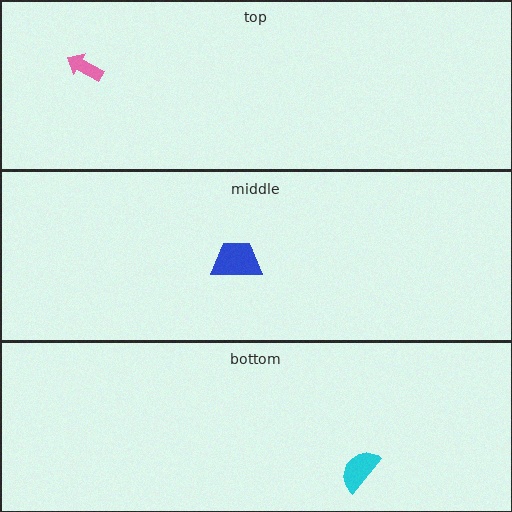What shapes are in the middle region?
The blue trapezoid.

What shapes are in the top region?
The pink arrow.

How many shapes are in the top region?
1.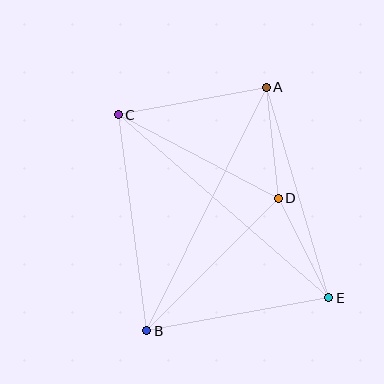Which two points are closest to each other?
Points A and D are closest to each other.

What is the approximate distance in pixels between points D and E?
The distance between D and E is approximately 112 pixels.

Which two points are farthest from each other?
Points C and E are farthest from each other.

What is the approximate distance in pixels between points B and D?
The distance between B and D is approximately 187 pixels.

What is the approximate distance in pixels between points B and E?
The distance between B and E is approximately 185 pixels.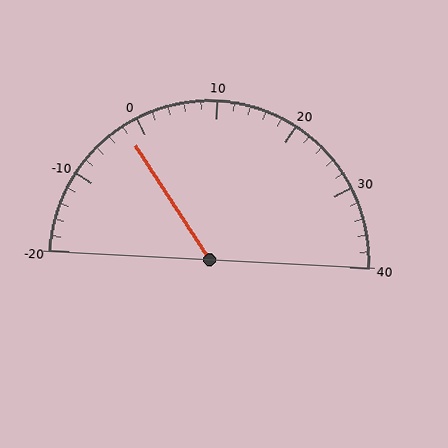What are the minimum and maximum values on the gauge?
The gauge ranges from -20 to 40.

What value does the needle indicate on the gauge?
The needle indicates approximately -2.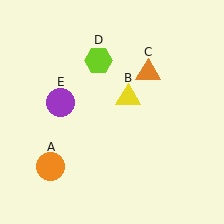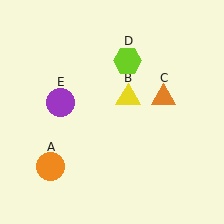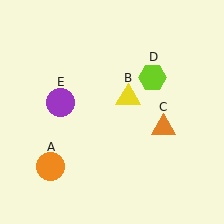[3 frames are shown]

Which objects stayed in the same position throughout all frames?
Orange circle (object A) and yellow triangle (object B) and purple circle (object E) remained stationary.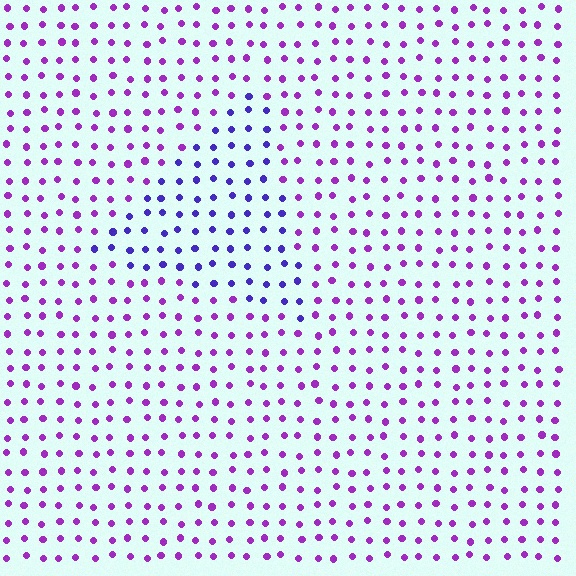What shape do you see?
I see a triangle.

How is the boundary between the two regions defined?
The boundary is defined purely by a slight shift in hue (about 38 degrees). Spacing, size, and orientation are identical on both sides.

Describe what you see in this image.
The image is filled with small purple elements in a uniform arrangement. A triangle-shaped region is visible where the elements are tinted to a slightly different hue, forming a subtle color boundary.